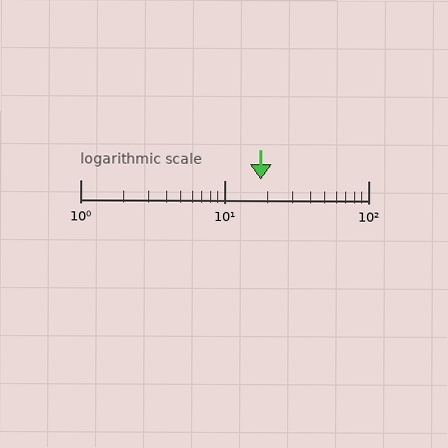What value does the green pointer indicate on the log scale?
The pointer indicates approximately 18.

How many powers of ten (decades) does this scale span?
The scale spans 2 decades, from 1 to 100.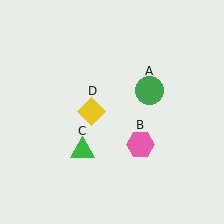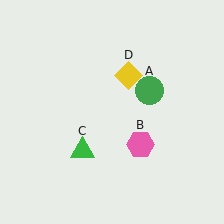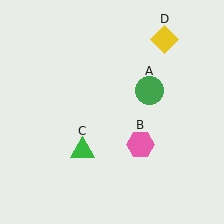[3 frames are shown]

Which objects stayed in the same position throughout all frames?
Green circle (object A) and pink hexagon (object B) and green triangle (object C) remained stationary.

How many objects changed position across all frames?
1 object changed position: yellow diamond (object D).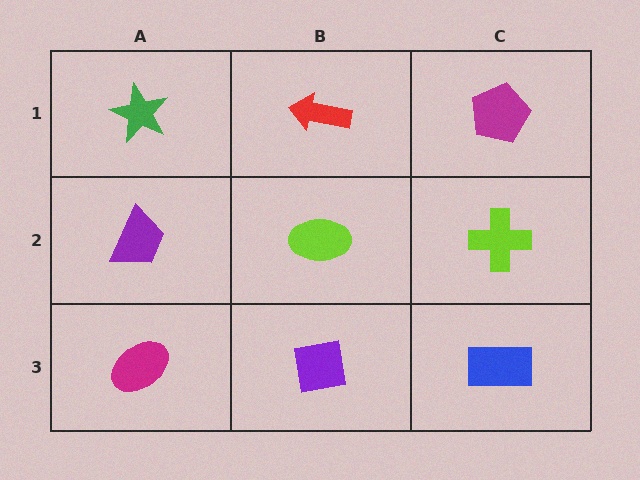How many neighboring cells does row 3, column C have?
2.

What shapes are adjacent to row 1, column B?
A lime ellipse (row 2, column B), a green star (row 1, column A), a magenta pentagon (row 1, column C).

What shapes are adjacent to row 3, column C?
A lime cross (row 2, column C), a purple square (row 3, column B).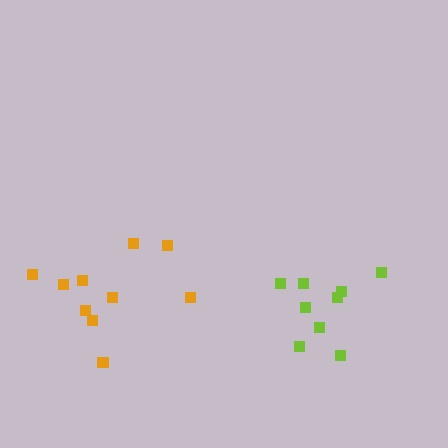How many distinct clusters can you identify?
There are 2 distinct clusters.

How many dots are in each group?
Group 1: 9 dots, Group 2: 10 dots (19 total).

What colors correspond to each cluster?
The clusters are colored: lime, orange.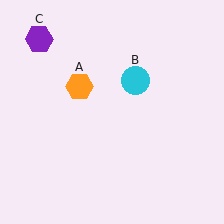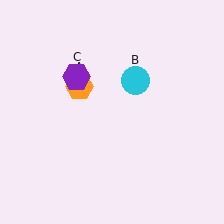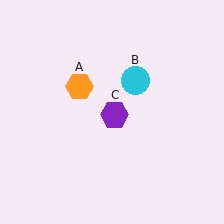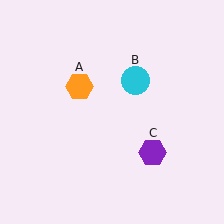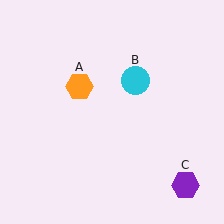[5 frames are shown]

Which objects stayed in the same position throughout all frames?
Orange hexagon (object A) and cyan circle (object B) remained stationary.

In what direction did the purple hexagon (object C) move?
The purple hexagon (object C) moved down and to the right.